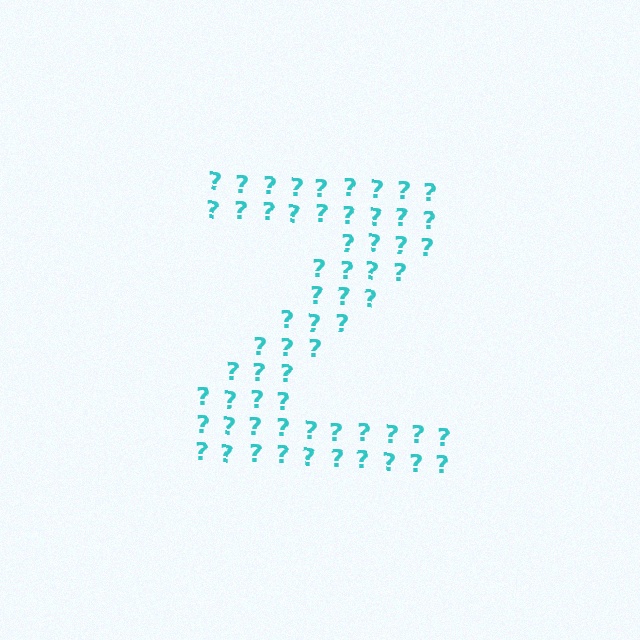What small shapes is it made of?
It is made of small question marks.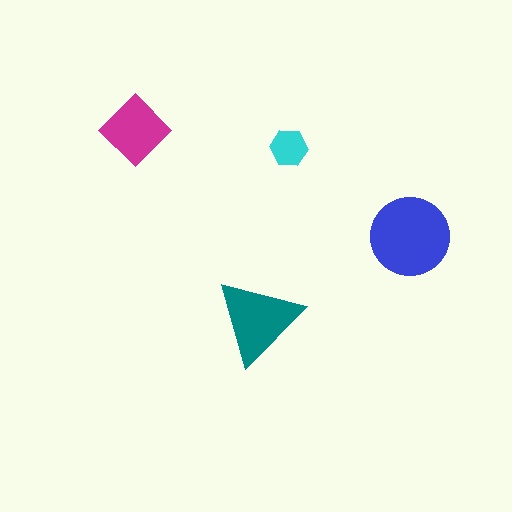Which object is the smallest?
The cyan hexagon.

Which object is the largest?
The blue circle.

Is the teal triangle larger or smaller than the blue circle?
Smaller.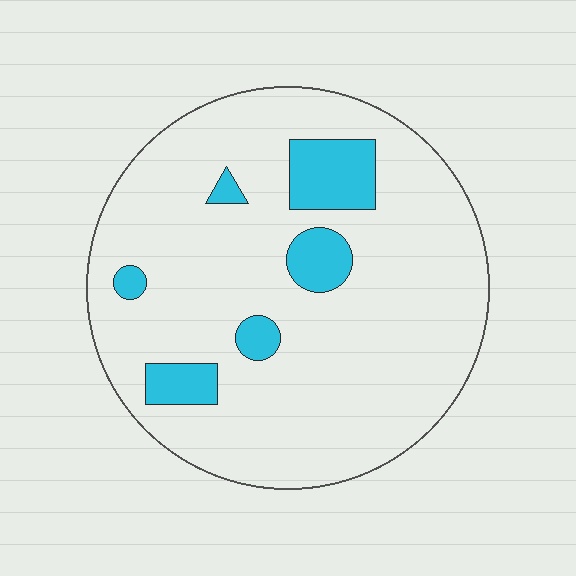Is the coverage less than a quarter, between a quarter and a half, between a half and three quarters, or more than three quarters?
Less than a quarter.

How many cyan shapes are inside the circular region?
6.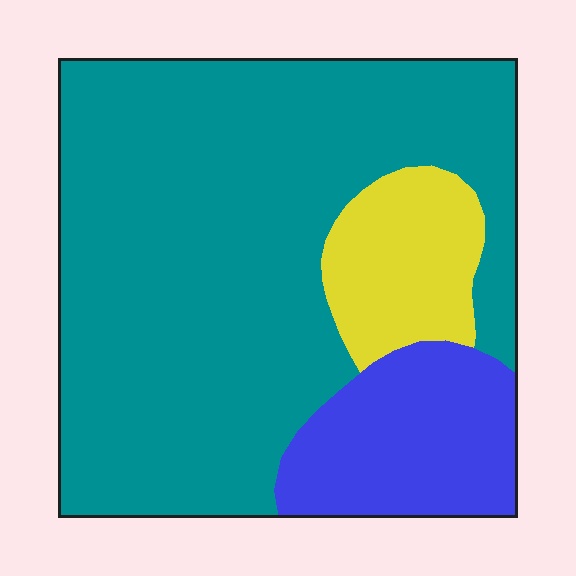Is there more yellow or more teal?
Teal.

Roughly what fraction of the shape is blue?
Blue takes up about one sixth (1/6) of the shape.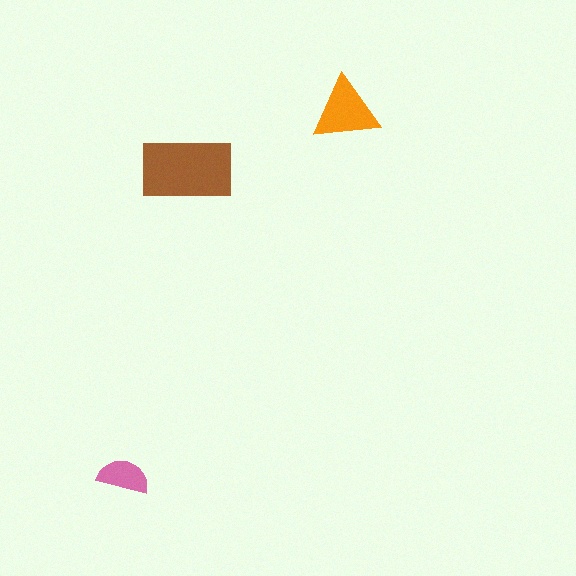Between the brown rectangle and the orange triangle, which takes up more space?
The brown rectangle.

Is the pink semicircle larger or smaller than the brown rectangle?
Smaller.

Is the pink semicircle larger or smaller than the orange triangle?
Smaller.